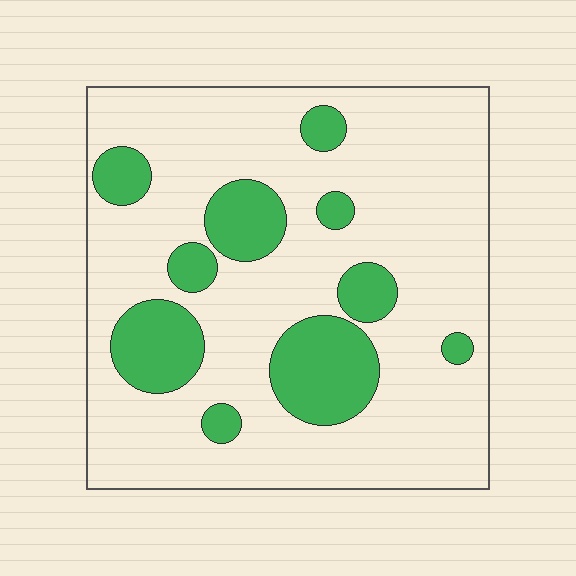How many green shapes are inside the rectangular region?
10.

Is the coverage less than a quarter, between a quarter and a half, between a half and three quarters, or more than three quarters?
Less than a quarter.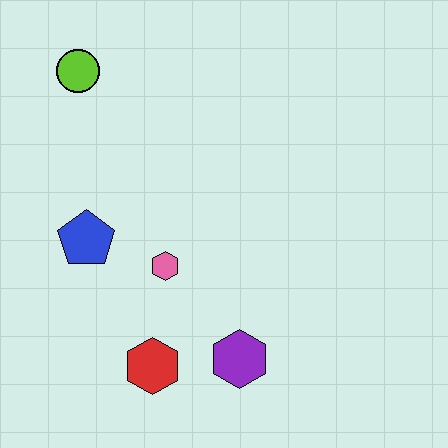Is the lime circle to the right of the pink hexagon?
No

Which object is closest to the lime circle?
The blue pentagon is closest to the lime circle.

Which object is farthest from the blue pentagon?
The purple hexagon is farthest from the blue pentagon.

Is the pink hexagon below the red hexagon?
No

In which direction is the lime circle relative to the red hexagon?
The lime circle is above the red hexagon.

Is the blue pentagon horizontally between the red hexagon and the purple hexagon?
No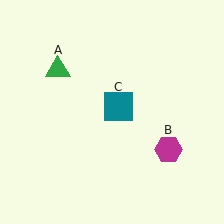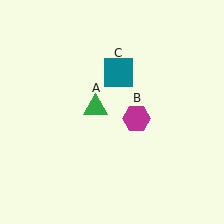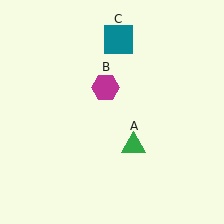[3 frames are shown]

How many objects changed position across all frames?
3 objects changed position: green triangle (object A), magenta hexagon (object B), teal square (object C).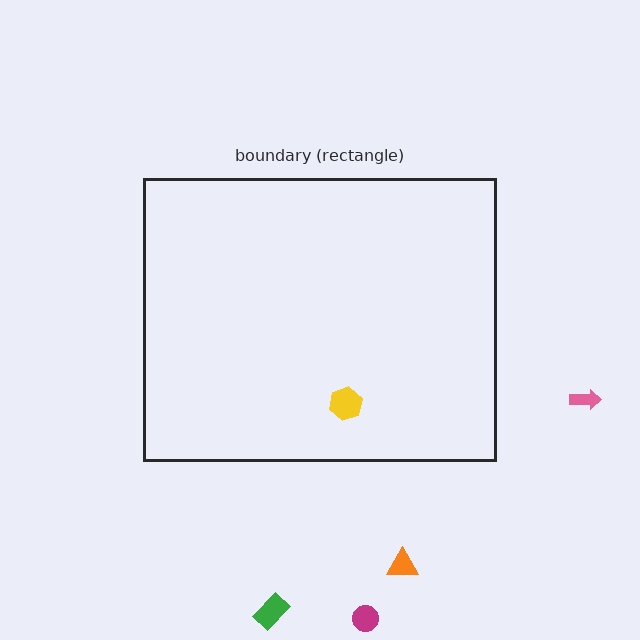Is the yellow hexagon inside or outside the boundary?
Inside.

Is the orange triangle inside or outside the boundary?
Outside.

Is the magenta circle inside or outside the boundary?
Outside.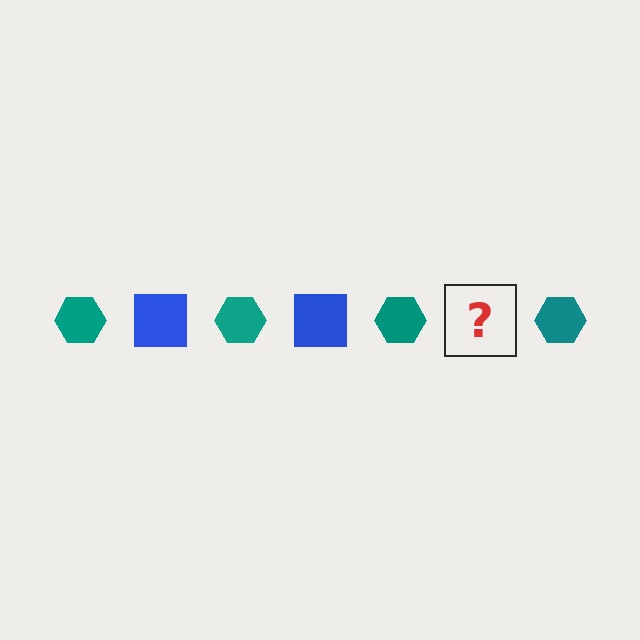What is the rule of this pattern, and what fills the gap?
The rule is that the pattern alternates between teal hexagon and blue square. The gap should be filled with a blue square.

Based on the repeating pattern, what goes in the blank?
The blank should be a blue square.